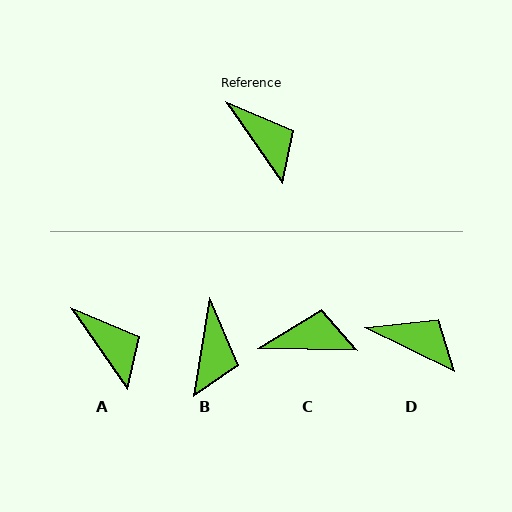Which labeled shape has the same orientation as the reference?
A.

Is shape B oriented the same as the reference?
No, it is off by about 44 degrees.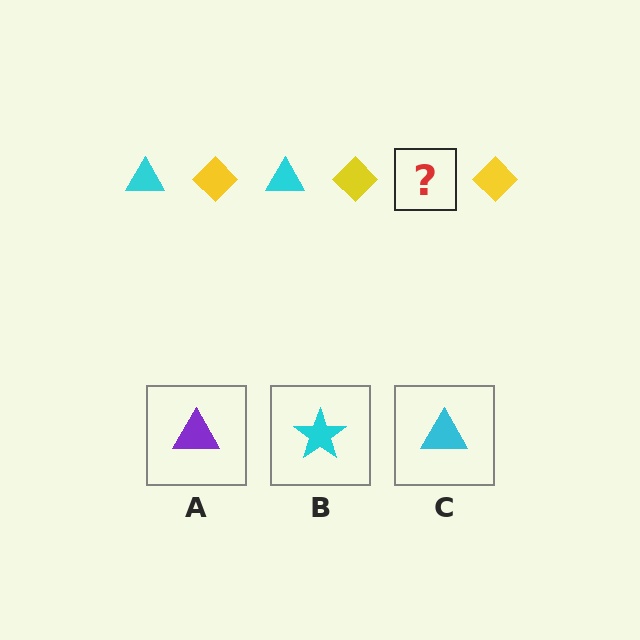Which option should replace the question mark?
Option C.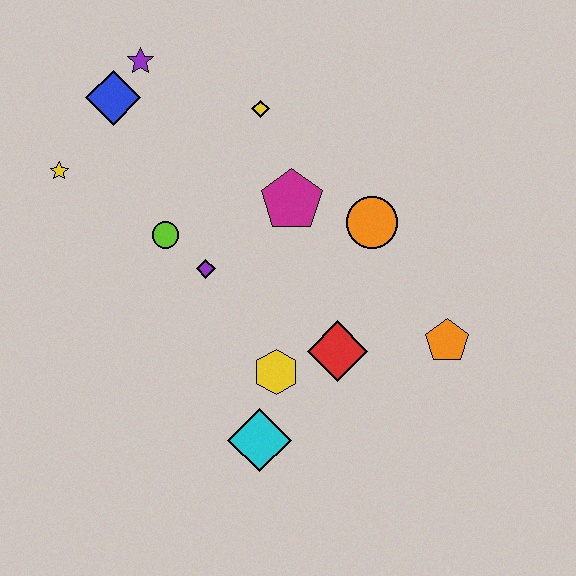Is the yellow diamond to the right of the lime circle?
Yes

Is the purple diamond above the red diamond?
Yes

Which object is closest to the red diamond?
The yellow hexagon is closest to the red diamond.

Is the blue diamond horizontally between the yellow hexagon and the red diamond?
No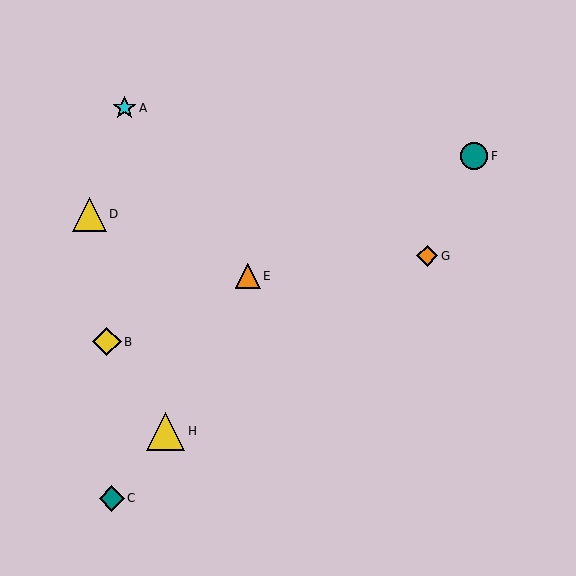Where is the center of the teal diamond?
The center of the teal diamond is at (112, 498).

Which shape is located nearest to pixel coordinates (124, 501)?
The teal diamond (labeled C) at (112, 498) is nearest to that location.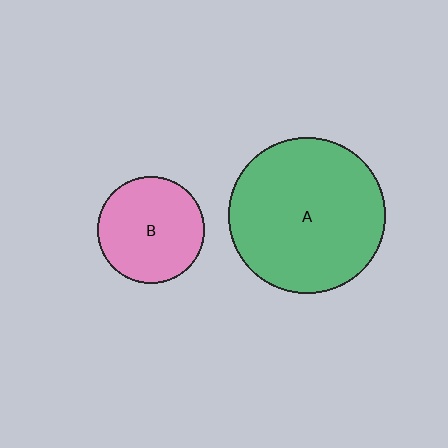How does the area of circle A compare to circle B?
Approximately 2.2 times.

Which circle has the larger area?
Circle A (green).